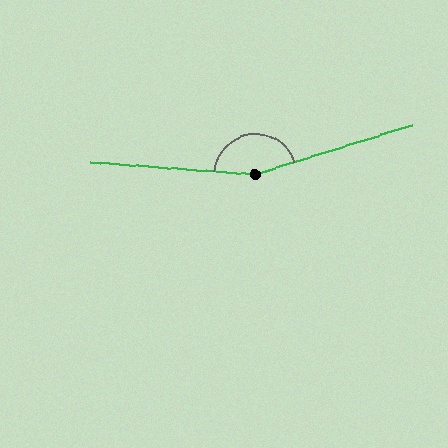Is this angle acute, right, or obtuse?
It is obtuse.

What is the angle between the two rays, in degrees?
Approximately 158 degrees.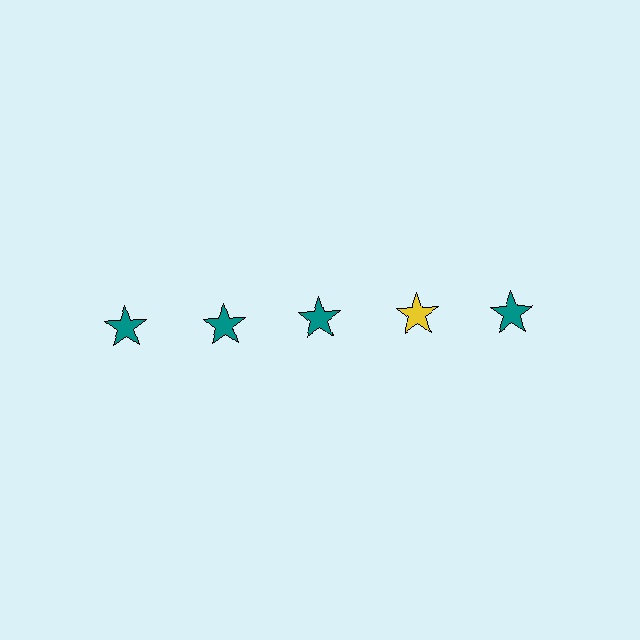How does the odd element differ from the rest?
It has a different color: yellow instead of teal.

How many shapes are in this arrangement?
There are 5 shapes arranged in a grid pattern.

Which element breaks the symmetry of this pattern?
The yellow star in the top row, second from right column breaks the symmetry. All other shapes are teal stars.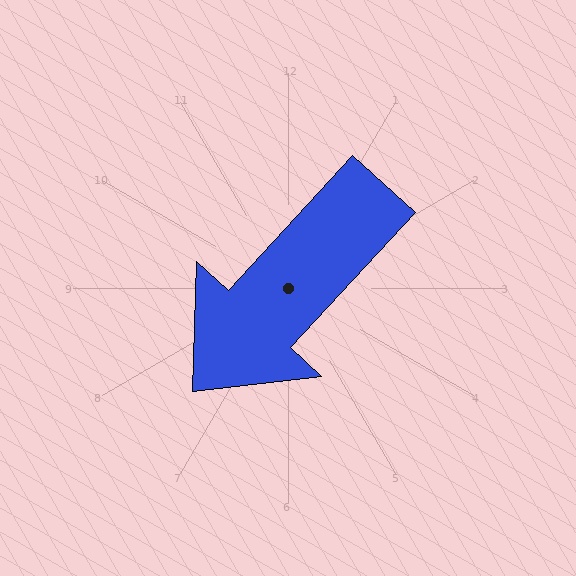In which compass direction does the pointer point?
Southwest.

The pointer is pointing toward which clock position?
Roughly 7 o'clock.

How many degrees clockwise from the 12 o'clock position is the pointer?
Approximately 223 degrees.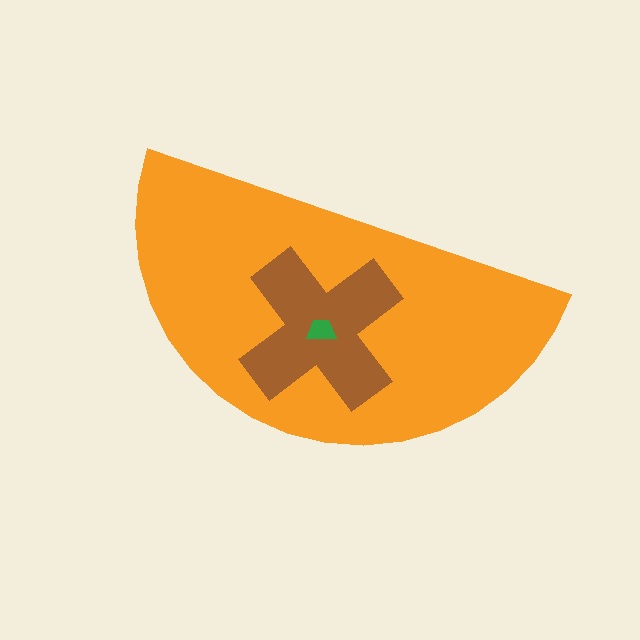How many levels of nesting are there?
3.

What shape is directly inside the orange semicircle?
The brown cross.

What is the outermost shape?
The orange semicircle.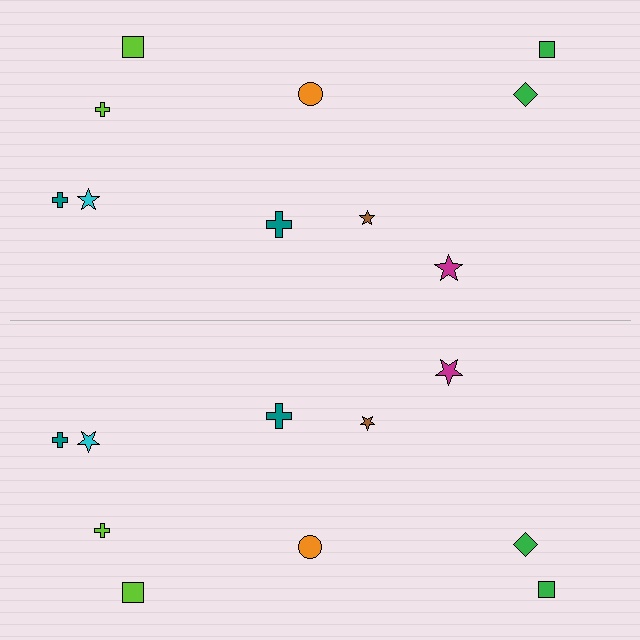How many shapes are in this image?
There are 20 shapes in this image.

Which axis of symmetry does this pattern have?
The pattern has a horizontal axis of symmetry running through the center of the image.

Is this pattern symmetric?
Yes, this pattern has bilateral (reflection) symmetry.